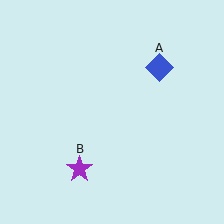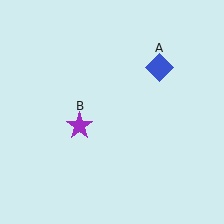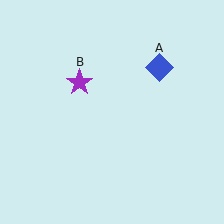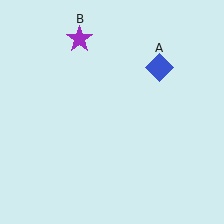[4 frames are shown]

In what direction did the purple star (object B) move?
The purple star (object B) moved up.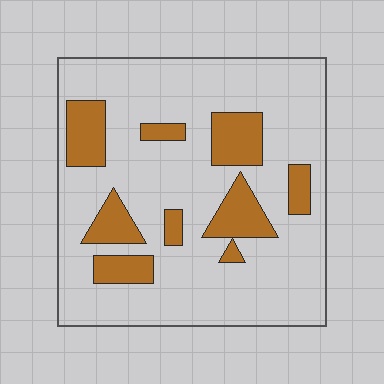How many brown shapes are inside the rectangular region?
9.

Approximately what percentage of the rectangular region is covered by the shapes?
Approximately 20%.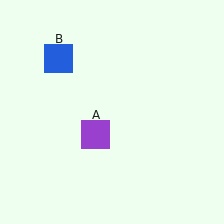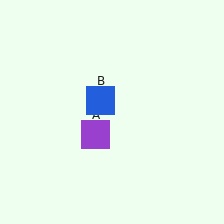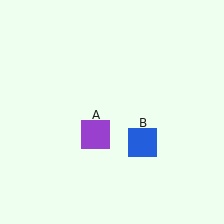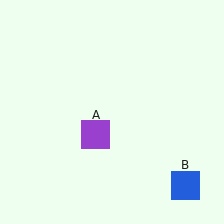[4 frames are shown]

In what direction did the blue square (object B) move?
The blue square (object B) moved down and to the right.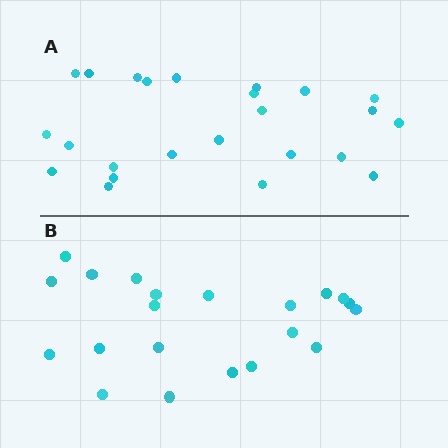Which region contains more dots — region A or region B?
Region A (the top region) has more dots.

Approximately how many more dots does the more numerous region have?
Region A has just a few more — roughly 2 or 3 more dots than region B.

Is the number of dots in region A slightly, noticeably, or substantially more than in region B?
Region A has only slightly more — the two regions are fairly close. The ratio is roughly 1.1 to 1.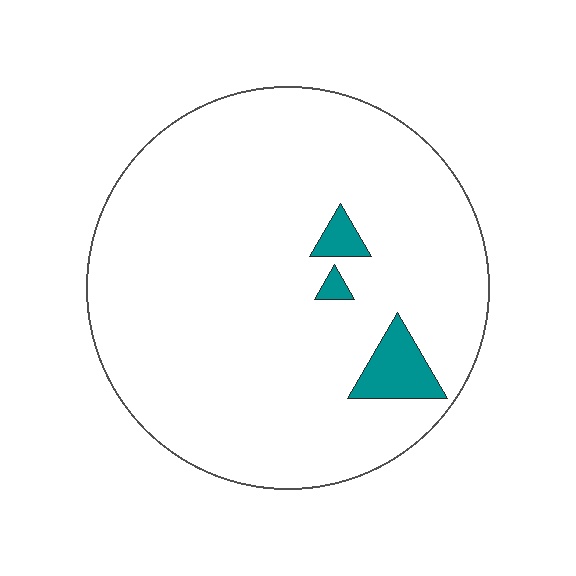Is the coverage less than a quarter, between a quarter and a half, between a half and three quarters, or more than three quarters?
Less than a quarter.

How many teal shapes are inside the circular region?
3.